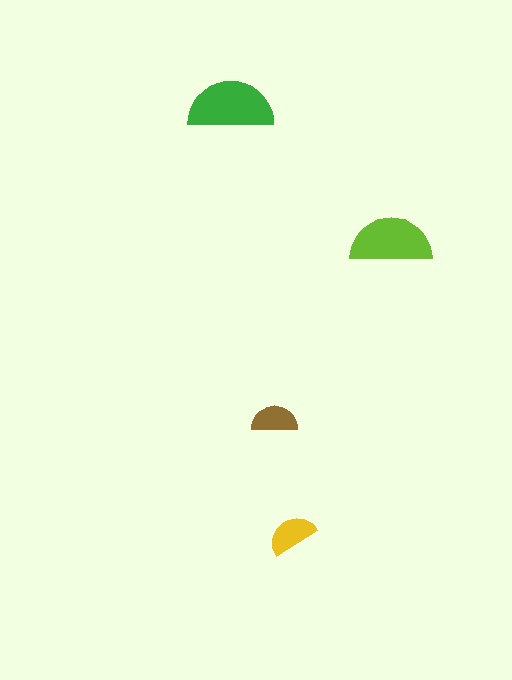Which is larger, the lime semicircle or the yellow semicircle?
The lime one.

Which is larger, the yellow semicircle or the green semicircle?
The green one.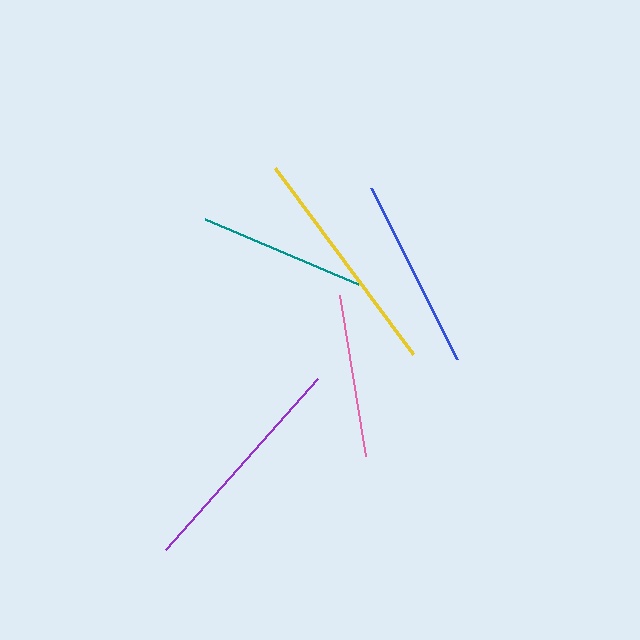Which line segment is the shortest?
The pink line is the shortest at approximately 163 pixels.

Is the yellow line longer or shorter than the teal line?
The yellow line is longer than the teal line.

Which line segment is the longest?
The yellow line is the longest at approximately 231 pixels.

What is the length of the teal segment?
The teal segment is approximately 166 pixels long.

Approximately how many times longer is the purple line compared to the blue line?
The purple line is approximately 1.2 times the length of the blue line.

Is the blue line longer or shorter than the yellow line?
The yellow line is longer than the blue line.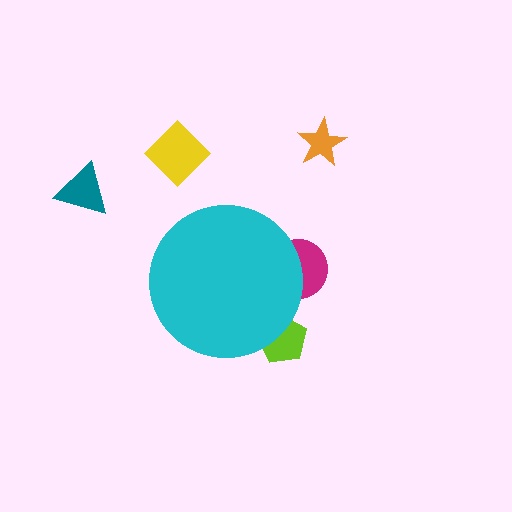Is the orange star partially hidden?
No, the orange star is fully visible.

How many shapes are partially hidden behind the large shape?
2 shapes are partially hidden.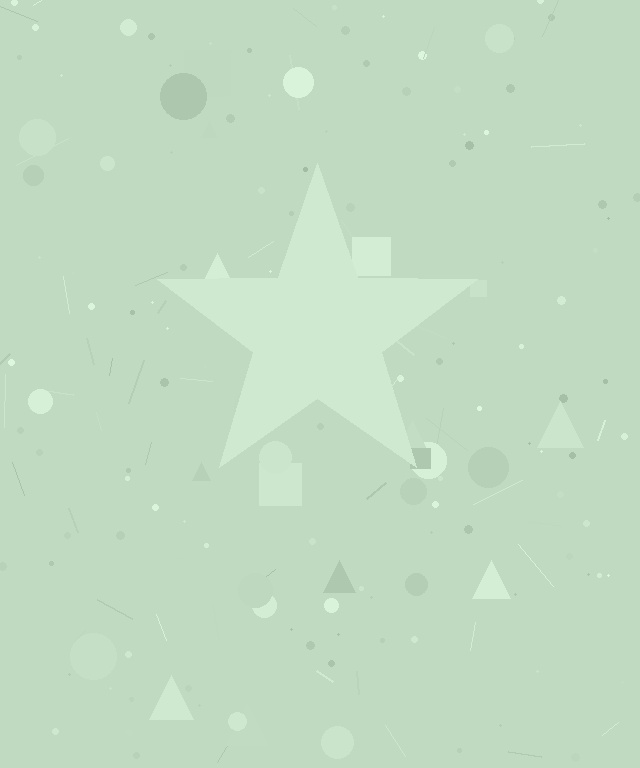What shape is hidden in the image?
A star is hidden in the image.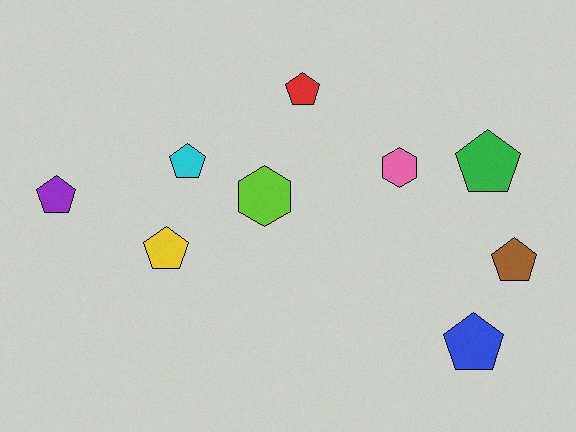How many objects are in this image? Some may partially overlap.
There are 9 objects.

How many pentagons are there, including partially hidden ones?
There are 7 pentagons.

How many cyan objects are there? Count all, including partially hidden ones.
There is 1 cyan object.